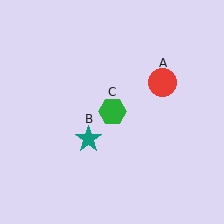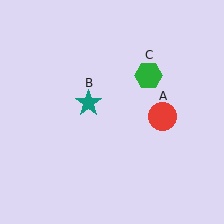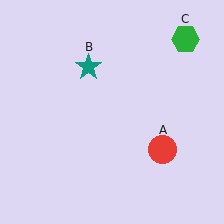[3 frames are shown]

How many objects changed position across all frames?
3 objects changed position: red circle (object A), teal star (object B), green hexagon (object C).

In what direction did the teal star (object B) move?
The teal star (object B) moved up.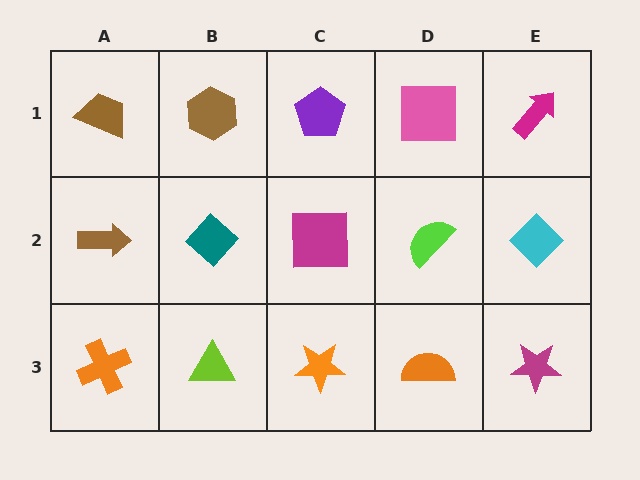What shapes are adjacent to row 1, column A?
A brown arrow (row 2, column A), a brown hexagon (row 1, column B).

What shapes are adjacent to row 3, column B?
A teal diamond (row 2, column B), an orange cross (row 3, column A), an orange star (row 3, column C).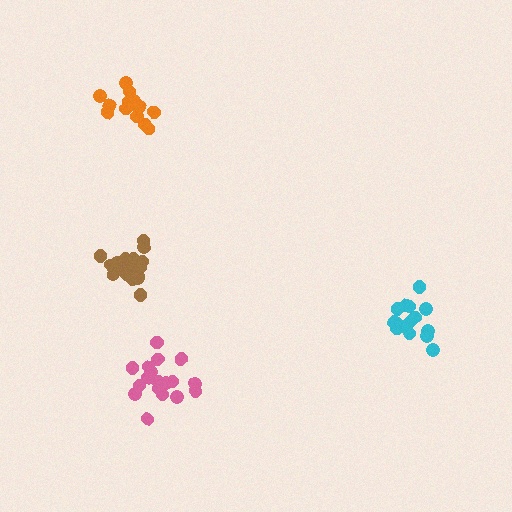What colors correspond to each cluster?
The clusters are colored: brown, cyan, pink, orange.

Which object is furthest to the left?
The orange cluster is leftmost.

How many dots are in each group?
Group 1: 19 dots, Group 2: 16 dots, Group 3: 18 dots, Group 4: 13 dots (66 total).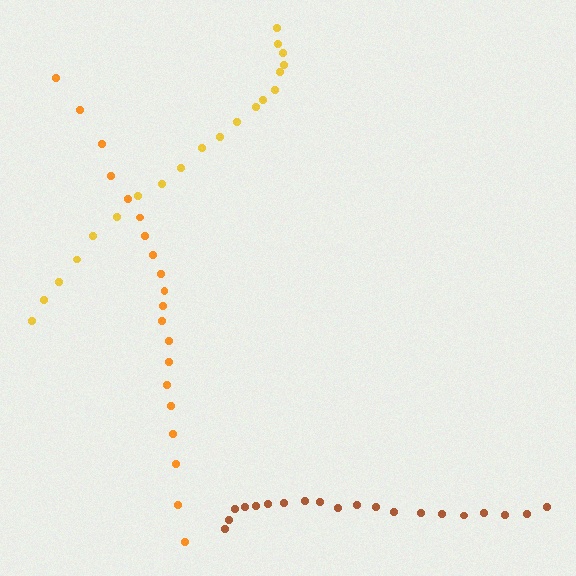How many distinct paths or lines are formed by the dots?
There are 3 distinct paths.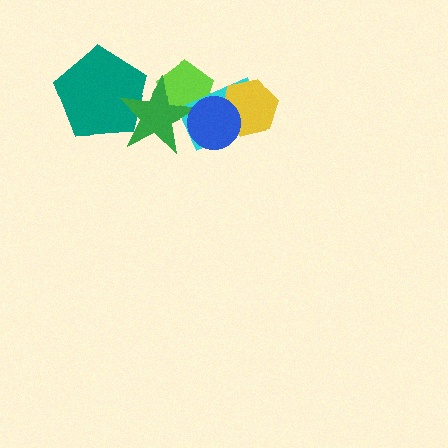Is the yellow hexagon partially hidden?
Yes, it is partially covered by another shape.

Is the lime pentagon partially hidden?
Yes, it is partially covered by another shape.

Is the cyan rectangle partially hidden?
Yes, it is partially covered by another shape.